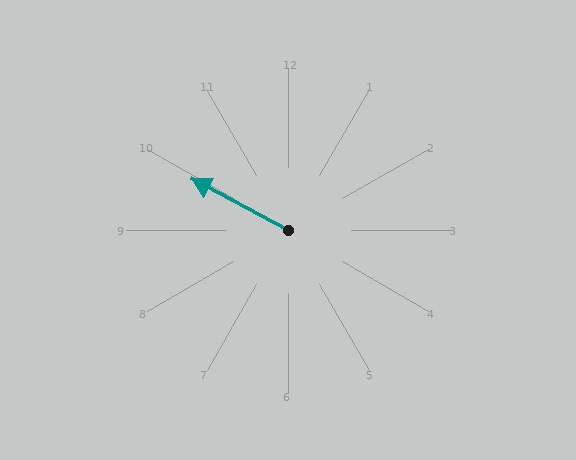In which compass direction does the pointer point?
Northwest.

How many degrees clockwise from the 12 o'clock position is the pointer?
Approximately 298 degrees.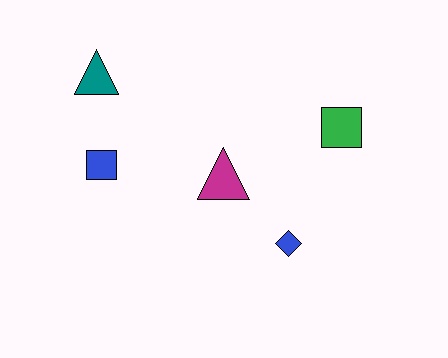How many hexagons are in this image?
There are no hexagons.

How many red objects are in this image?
There are no red objects.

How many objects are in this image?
There are 5 objects.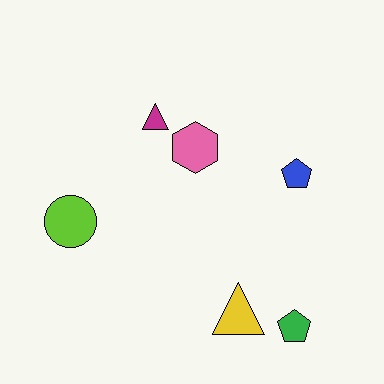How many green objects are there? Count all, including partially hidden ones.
There is 1 green object.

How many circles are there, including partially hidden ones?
There is 1 circle.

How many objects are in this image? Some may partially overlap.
There are 6 objects.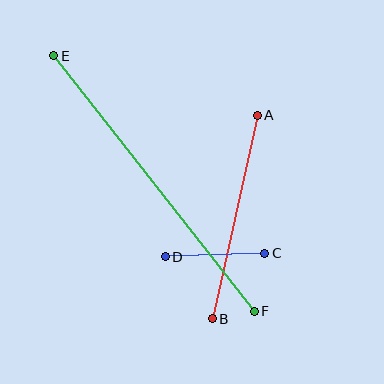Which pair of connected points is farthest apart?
Points E and F are farthest apart.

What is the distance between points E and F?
The distance is approximately 325 pixels.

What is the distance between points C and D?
The distance is approximately 99 pixels.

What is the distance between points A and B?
The distance is approximately 208 pixels.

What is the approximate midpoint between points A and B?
The midpoint is at approximately (235, 217) pixels.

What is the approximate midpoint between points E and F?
The midpoint is at approximately (154, 183) pixels.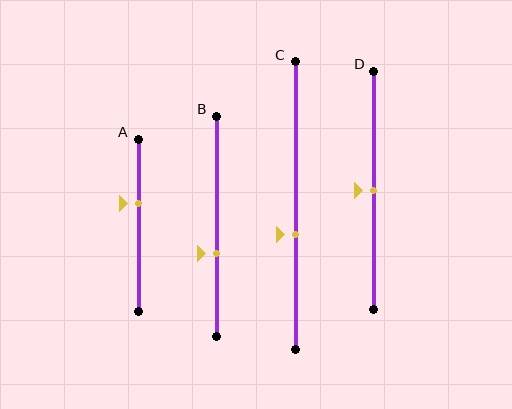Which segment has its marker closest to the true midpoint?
Segment D has its marker closest to the true midpoint.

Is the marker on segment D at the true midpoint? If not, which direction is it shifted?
Yes, the marker on segment D is at the true midpoint.